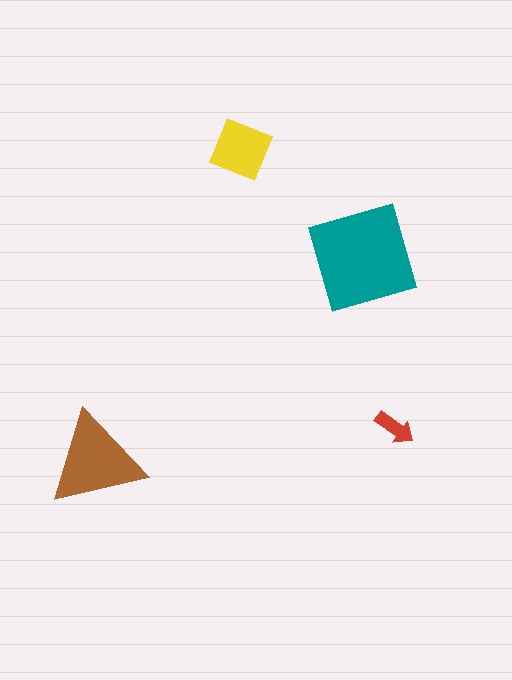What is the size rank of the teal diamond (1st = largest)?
1st.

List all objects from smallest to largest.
The red arrow, the yellow square, the brown triangle, the teal diamond.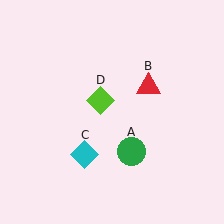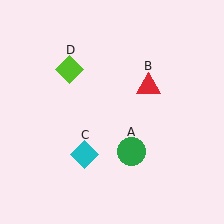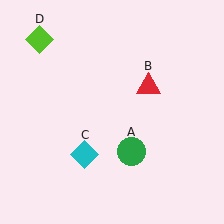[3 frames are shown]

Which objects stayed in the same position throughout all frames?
Green circle (object A) and red triangle (object B) and cyan diamond (object C) remained stationary.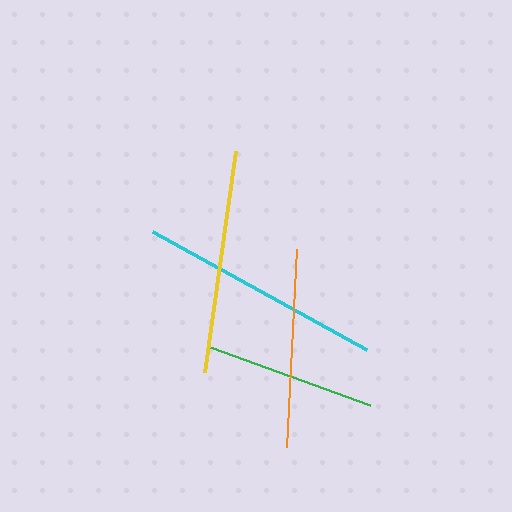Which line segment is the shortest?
The green line is the shortest at approximately 170 pixels.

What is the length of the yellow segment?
The yellow segment is approximately 223 pixels long.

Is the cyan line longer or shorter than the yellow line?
The cyan line is longer than the yellow line.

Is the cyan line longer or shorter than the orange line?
The cyan line is longer than the orange line.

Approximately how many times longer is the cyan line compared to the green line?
The cyan line is approximately 1.4 times the length of the green line.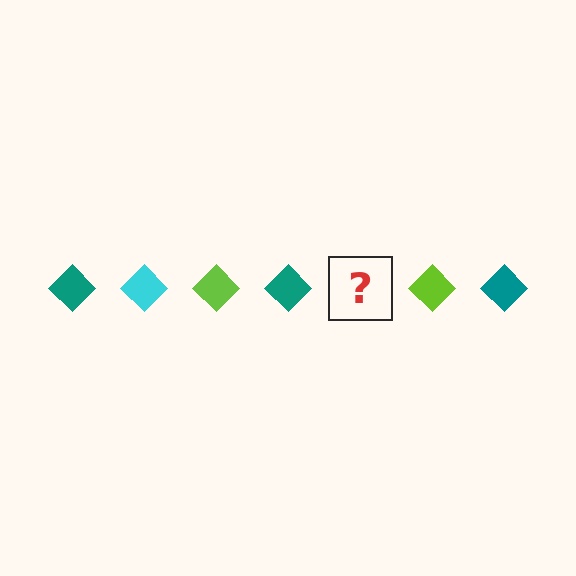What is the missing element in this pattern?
The missing element is a cyan diamond.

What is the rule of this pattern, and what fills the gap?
The rule is that the pattern cycles through teal, cyan, lime diamonds. The gap should be filled with a cyan diamond.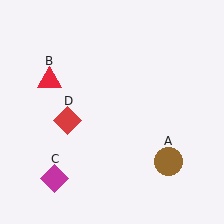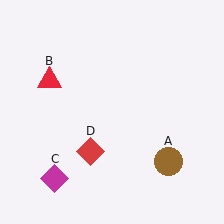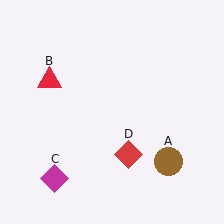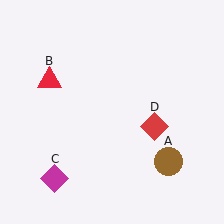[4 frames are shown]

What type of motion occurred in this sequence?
The red diamond (object D) rotated counterclockwise around the center of the scene.